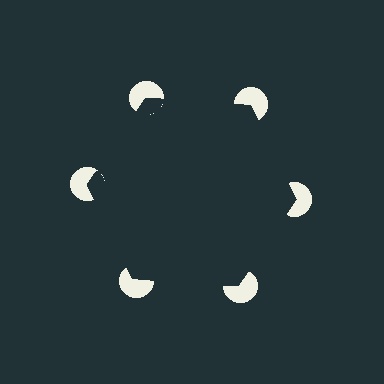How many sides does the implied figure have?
6 sides.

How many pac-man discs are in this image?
There are 6 — one at each vertex of the illusory hexagon.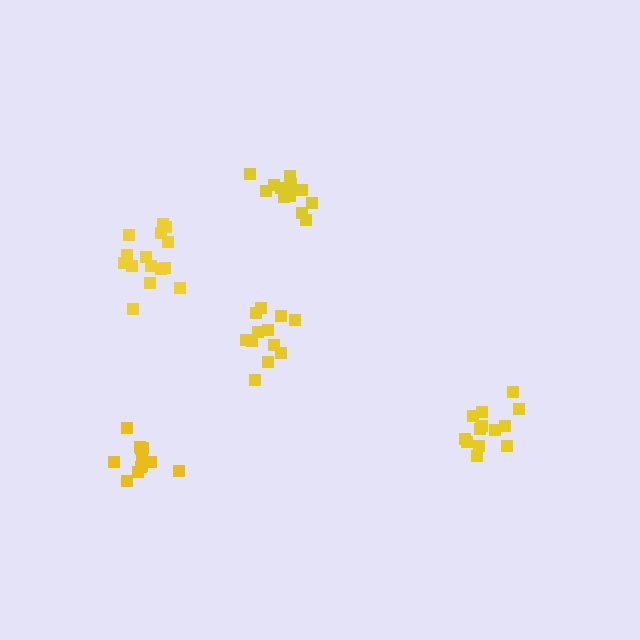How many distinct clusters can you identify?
There are 5 distinct clusters.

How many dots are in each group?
Group 1: 12 dots, Group 2: 13 dots, Group 3: 15 dots, Group 4: 12 dots, Group 5: 12 dots (64 total).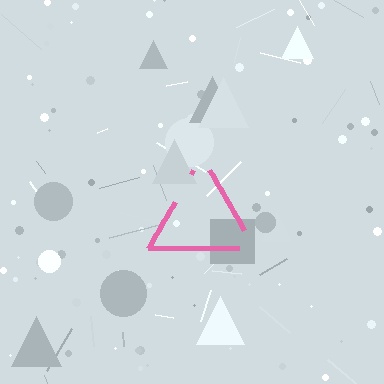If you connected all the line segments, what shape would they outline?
They would outline a triangle.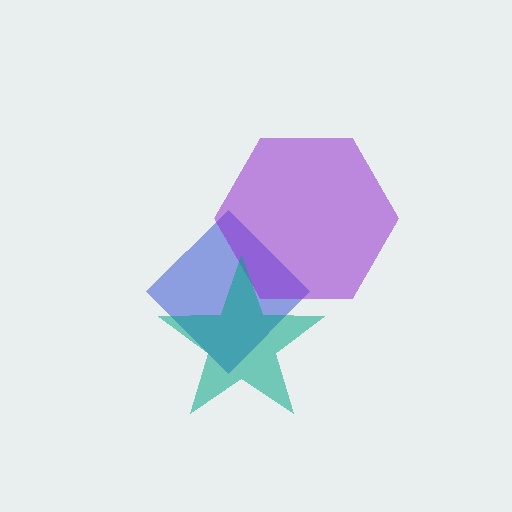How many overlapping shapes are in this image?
There are 3 overlapping shapes in the image.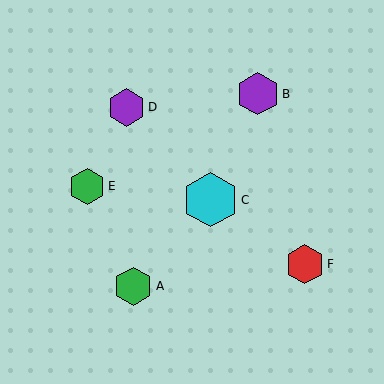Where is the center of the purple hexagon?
The center of the purple hexagon is at (258, 94).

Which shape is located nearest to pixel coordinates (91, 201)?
The green hexagon (labeled E) at (87, 186) is nearest to that location.